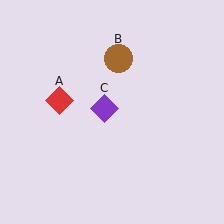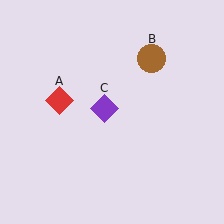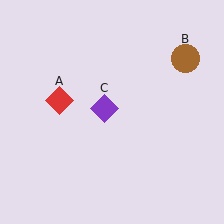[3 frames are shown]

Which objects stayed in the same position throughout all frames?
Red diamond (object A) and purple diamond (object C) remained stationary.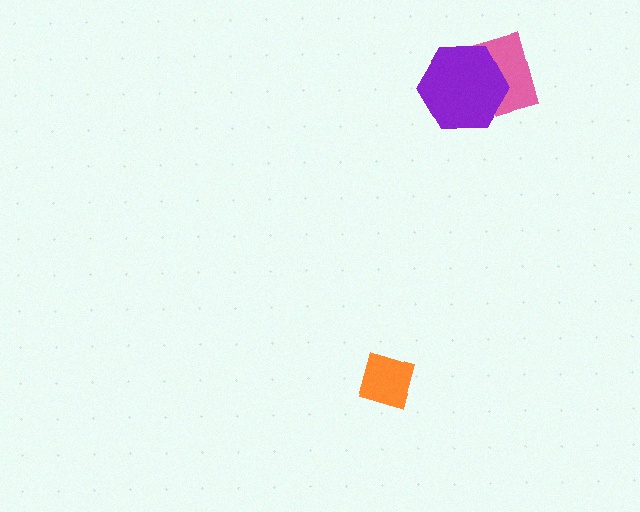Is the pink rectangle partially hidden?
Yes, it is partially covered by another shape.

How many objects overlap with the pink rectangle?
1 object overlaps with the pink rectangle.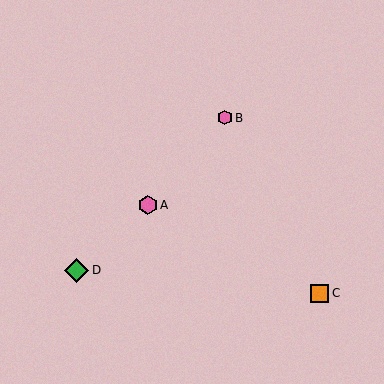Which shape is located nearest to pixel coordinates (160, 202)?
The pink hexagon (labeled A) at (148, 205) is nearest to that location.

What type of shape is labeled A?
Shape A is a pink hexagon.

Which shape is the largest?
The green diamond (labeled D) is the largest.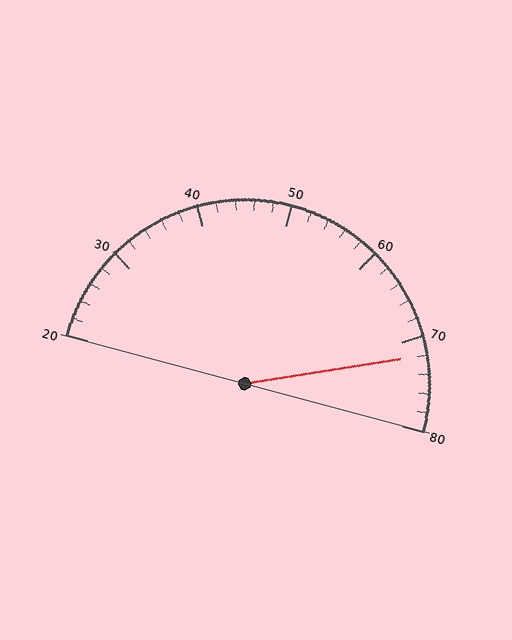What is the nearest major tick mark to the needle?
The nearest major tick mark is 70.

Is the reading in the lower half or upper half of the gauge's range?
The reading is in the upper half of the range (20 to 80).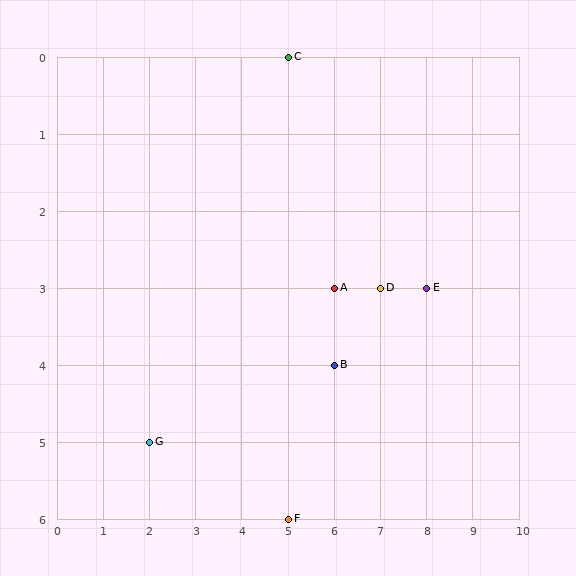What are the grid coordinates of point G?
Point G is at grid coordinates (2, 5).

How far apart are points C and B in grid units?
Points C and B are 1 column and 4 rows apart (about 4.1 grid units diagonally).